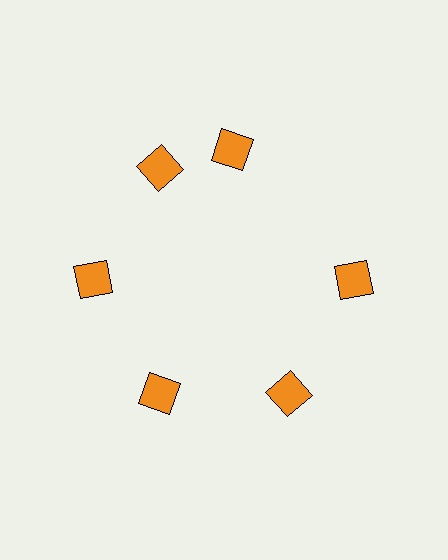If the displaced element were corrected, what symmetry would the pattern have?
It would have 6-fold rotational symmetry — the pattern would map onto itself every 60 degrees.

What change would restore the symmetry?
The symmetry would be restored by rotating it back into even spacing with its neighbors so that all 6 diamonds sit at equal angles and equal distance from the center.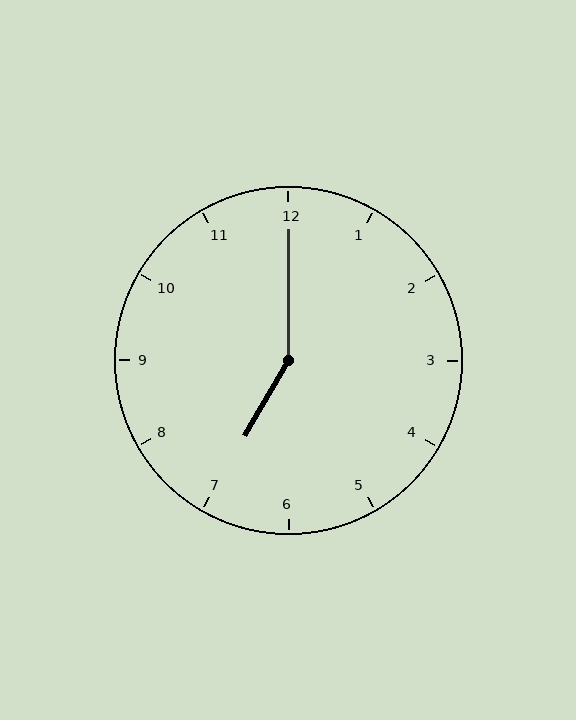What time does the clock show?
7:00.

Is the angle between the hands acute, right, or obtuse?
It is obtuse.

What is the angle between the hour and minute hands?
Approximately 150 degrees.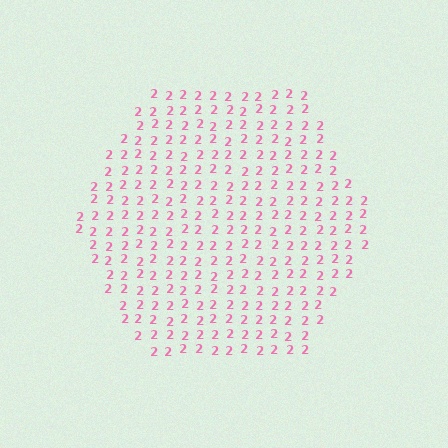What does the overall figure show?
The overall figure shows a hexagon.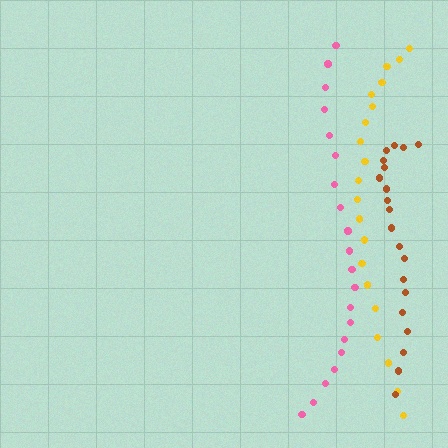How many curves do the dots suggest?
There are 3 distinct paths.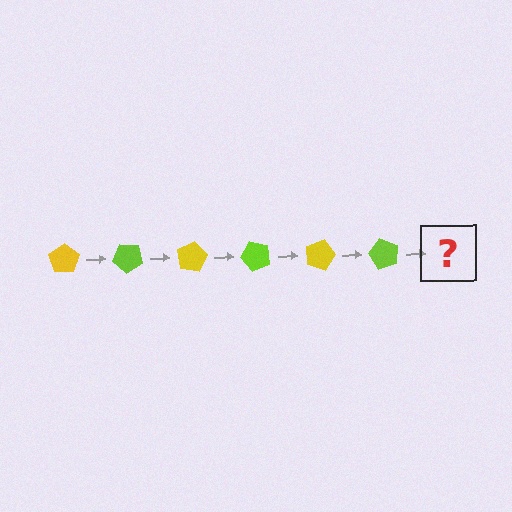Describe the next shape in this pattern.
It should be a yellow pentagon, rotated 240 degrees from the start.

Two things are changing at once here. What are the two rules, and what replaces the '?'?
The two rules are that it rotates 40 degrees each step and the color cycles through yellow and lime. The '?' should be a yellow pentagon, rotated 240 degrees from the start.